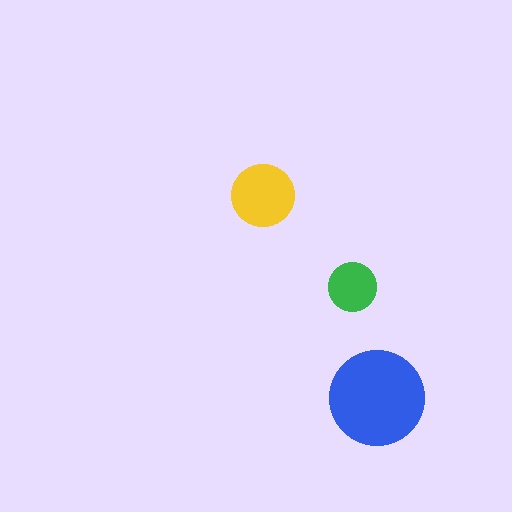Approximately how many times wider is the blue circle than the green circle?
About 2 times wider.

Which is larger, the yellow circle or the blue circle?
The blue one.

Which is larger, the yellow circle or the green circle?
The yellow one.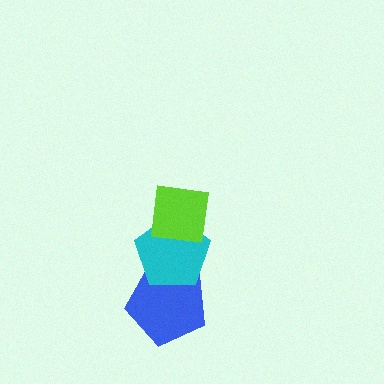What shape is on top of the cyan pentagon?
The lime square is on top of the cyan pentagon.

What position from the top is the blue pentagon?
The blue pentagon is 3rd from the top.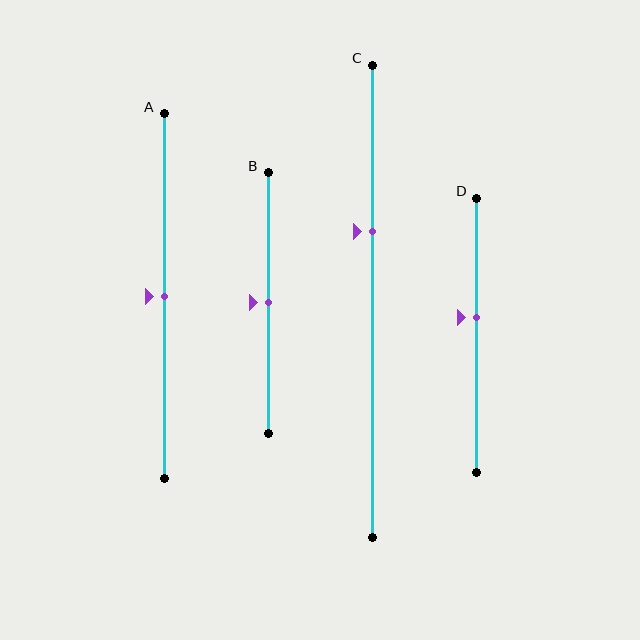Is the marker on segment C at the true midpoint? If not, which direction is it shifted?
No, the marker on segment C is shifted upward by about 15% of the segment length.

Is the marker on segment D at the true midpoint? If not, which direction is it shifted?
No, the marker on segment D is shifted upward by about 6% of the segment length.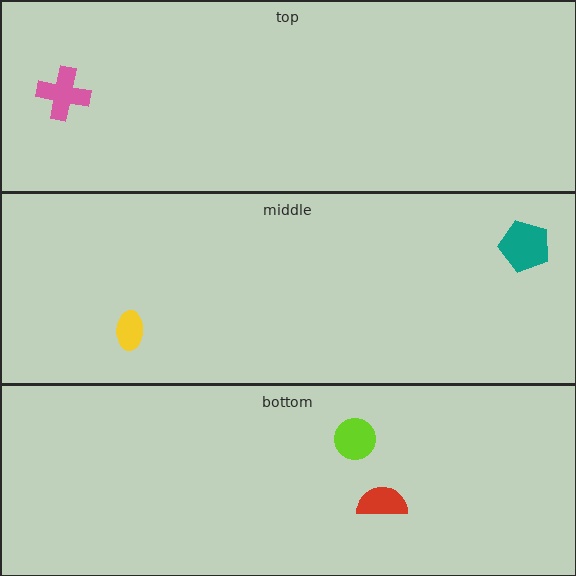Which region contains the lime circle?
The bottom region.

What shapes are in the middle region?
The teal pentagon, the yellow ellipse.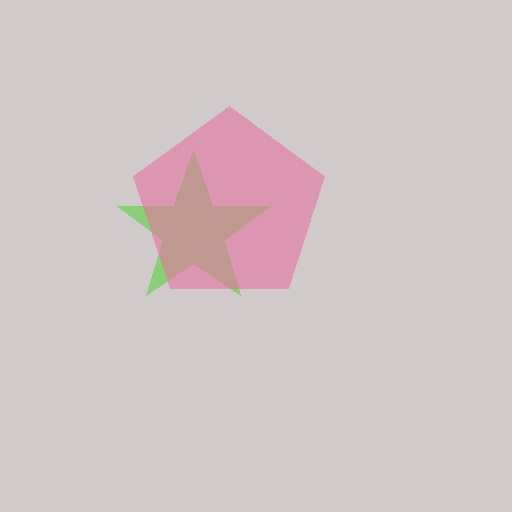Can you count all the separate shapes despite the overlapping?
Yes, there are 2 separate shapes.